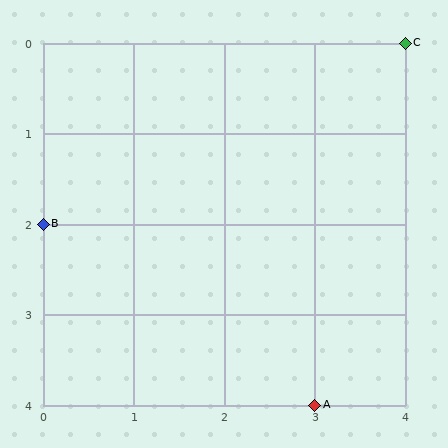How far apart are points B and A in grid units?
Points B and A are 3 columns and 2 rows apart (about 3.6 grid units diagonally).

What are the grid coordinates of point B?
Point B is at grid coordinates (0, 2).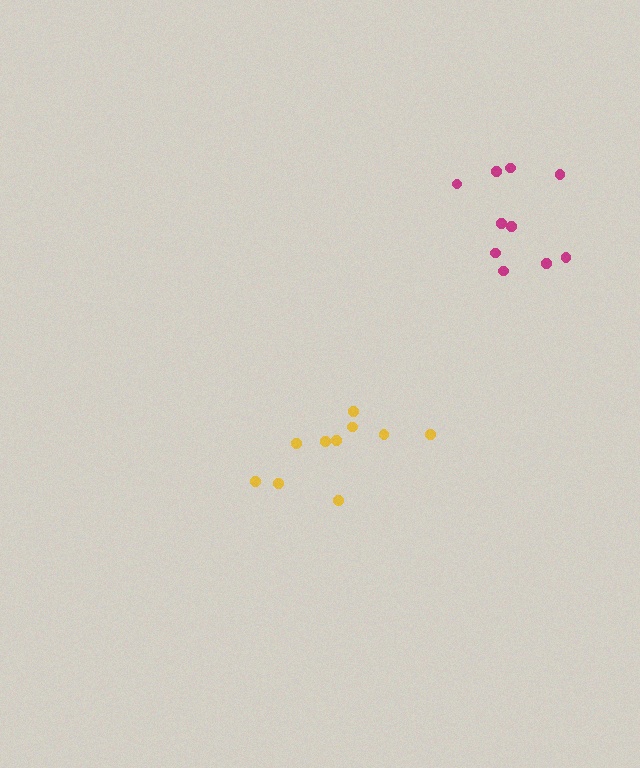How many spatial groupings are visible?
There are 2 spatial groupings.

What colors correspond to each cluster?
The clusters are colored: magenta, yellow.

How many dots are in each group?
Group 1: 10 dots, Group 2: 10 dots (20 total).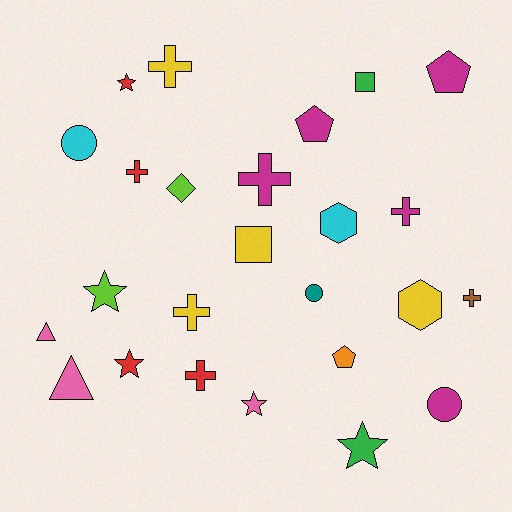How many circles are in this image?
There are 3 circles.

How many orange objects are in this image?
There is 1 orange object.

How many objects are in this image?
There are 25 objects.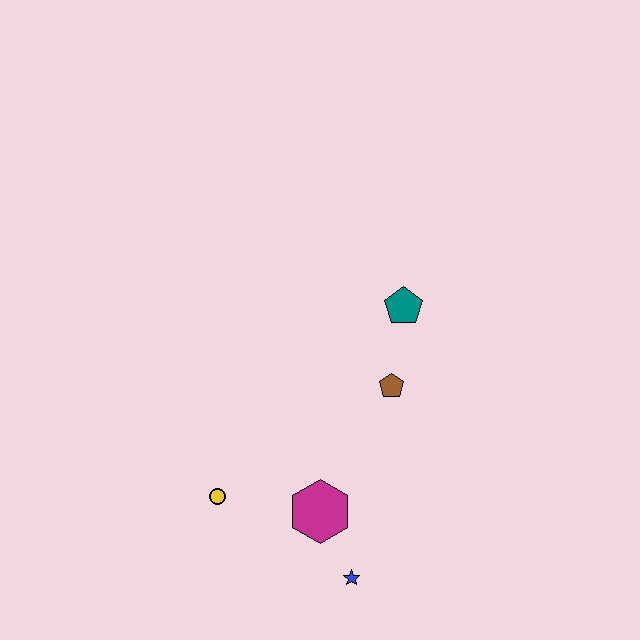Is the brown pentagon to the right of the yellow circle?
Yes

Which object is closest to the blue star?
The magenta hexagon is closest to the blue star.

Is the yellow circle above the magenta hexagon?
Yes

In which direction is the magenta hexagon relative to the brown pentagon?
The magenta hexagon is below the brown pentagon.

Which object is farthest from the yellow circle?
The teal pentagon is farthest from the yellow circle.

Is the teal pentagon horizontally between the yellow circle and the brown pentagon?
No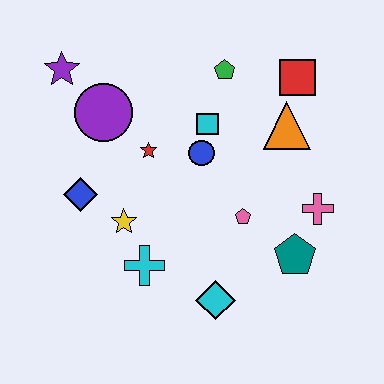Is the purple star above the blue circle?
Yes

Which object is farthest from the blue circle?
The purple star is farthest from the blue circle.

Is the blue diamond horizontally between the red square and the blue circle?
No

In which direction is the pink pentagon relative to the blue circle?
The pink pentagon is below the blue circle.